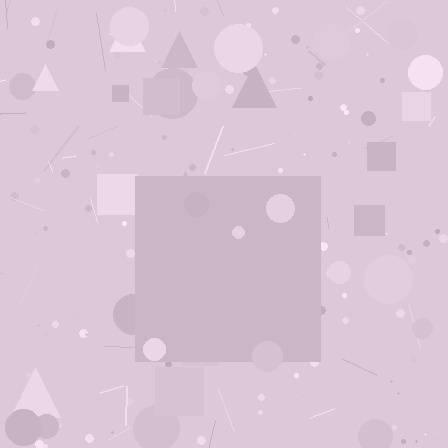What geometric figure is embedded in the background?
A square is embedded in the background.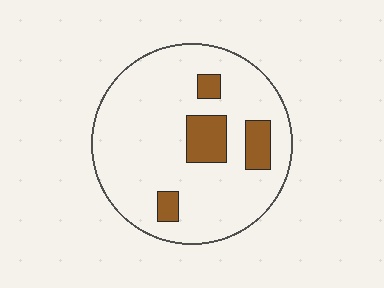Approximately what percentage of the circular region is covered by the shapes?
Approximately 15%.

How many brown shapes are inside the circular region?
4.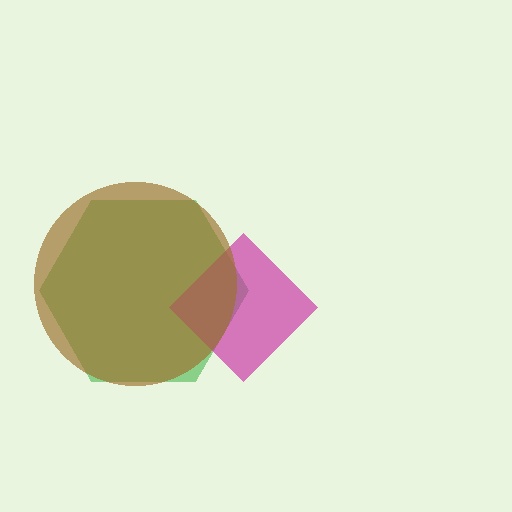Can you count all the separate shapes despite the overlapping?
Yes, there are 3 separate shapes.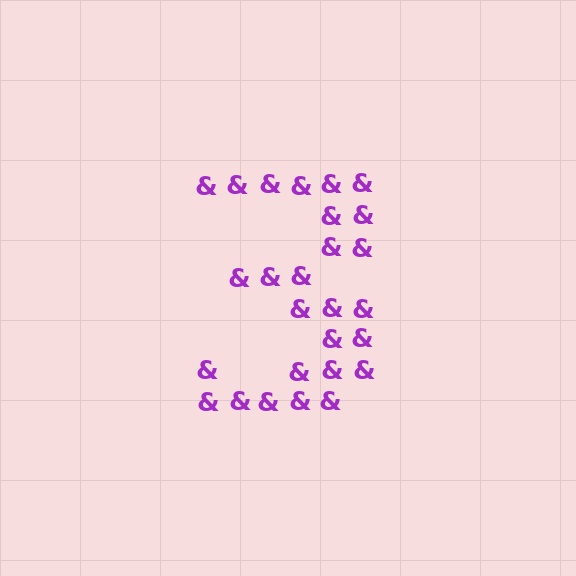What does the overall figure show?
The overall figure shows the digit 3.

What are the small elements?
The small elements are ampersands.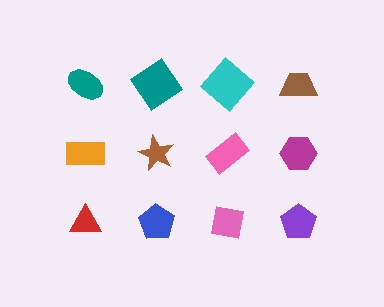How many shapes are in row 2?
4 shapes.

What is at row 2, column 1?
An orange rectangle.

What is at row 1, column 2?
A teal diamond.